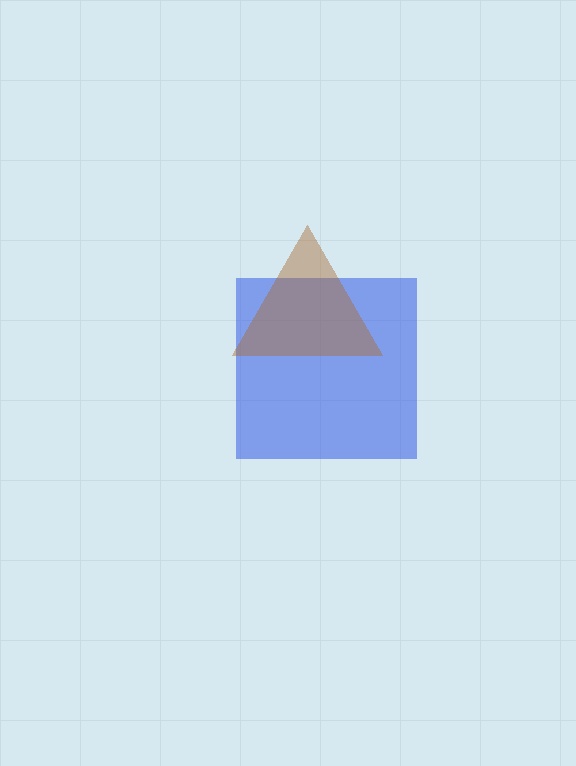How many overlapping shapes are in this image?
There are 2 overlapping shapes in the image.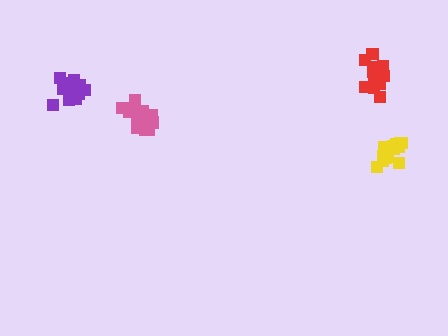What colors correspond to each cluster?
The clusters are colored: red, yellow, purple, pink.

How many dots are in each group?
Group 1: 15 dots, Group 2: 17 dots, Group 3: 14 dots, Group 4: 17 dots (63 total).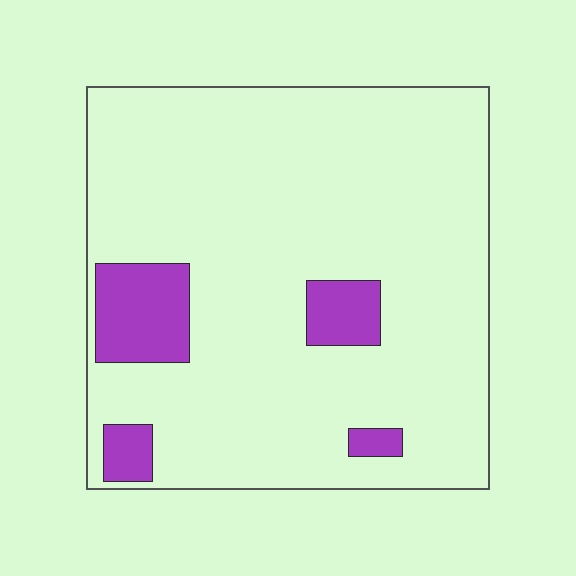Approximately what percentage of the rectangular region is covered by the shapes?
Approximately 10%.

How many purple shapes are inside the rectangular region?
4.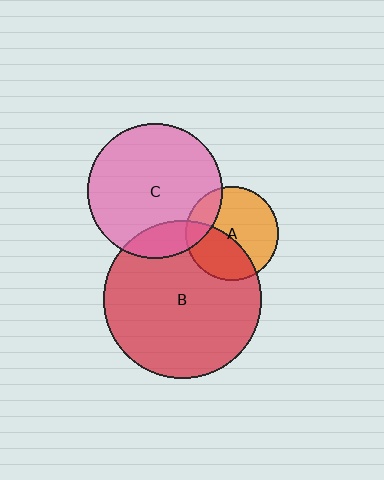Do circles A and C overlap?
Yes.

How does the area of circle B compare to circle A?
Approximately 2.9 times.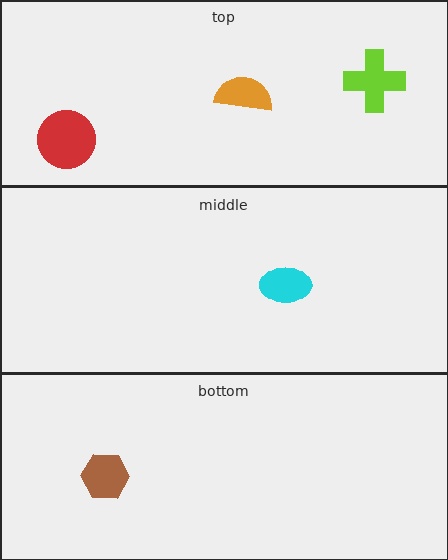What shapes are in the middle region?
The cyan ellipse.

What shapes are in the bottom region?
The brown hexagon.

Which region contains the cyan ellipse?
The middle region.